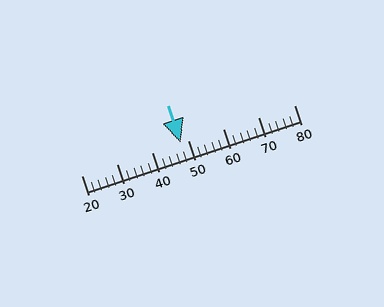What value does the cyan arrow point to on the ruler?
The cyan arrow points to approximately 48.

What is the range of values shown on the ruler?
The ruler shows values from 20 to 80.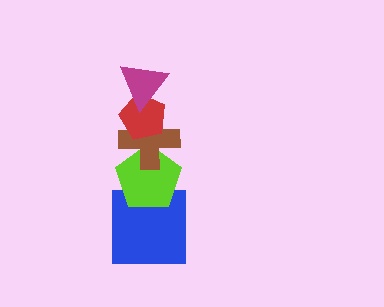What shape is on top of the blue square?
The lime pentagon is on top of the blue square.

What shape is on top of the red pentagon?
The magenta triangle is on top of the red pentagon.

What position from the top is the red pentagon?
The red pentagon is 2nd from the top.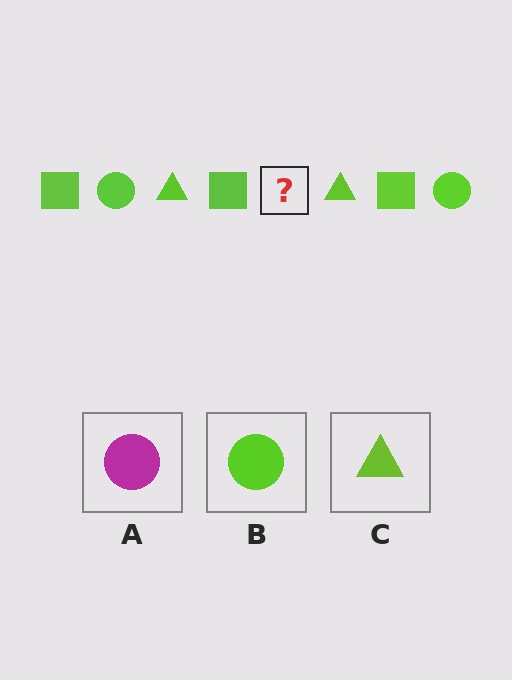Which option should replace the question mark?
Option B.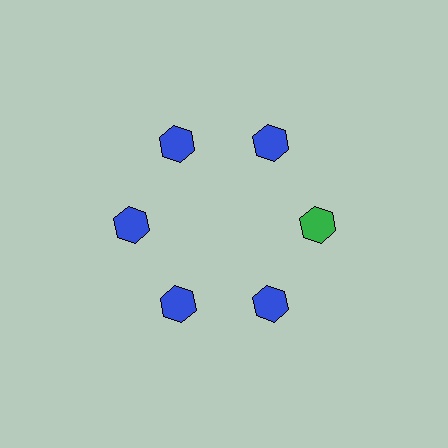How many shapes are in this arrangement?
There are 6 shapes arranged in a ring pattern.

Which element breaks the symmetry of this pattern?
The green hexagon at roughly the 3 o'clock position breaks the symmetry. All other shapes are blue hexagons.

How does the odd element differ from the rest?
It has a different color: green instead of blue.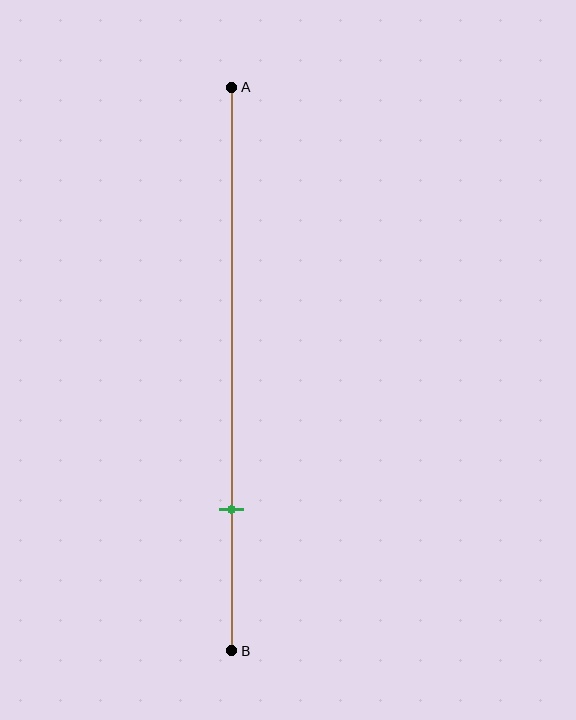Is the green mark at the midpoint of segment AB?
No, the mark is at about 75% from A, not at the 50% midpoint.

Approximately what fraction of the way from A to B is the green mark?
The green mark is approximately 75% of the way from A to B.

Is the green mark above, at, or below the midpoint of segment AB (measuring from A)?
The green mark is below the midpoint of segment AB.